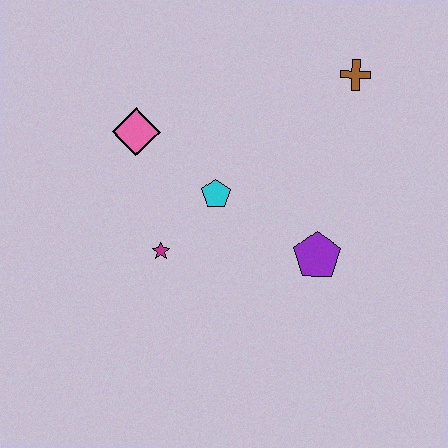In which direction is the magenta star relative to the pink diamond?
The magenta star is below the pink diamond.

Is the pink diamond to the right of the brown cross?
No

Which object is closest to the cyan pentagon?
The magenta star is closest to the cyan pentagon.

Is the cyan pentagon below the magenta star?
No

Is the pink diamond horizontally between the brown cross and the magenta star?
No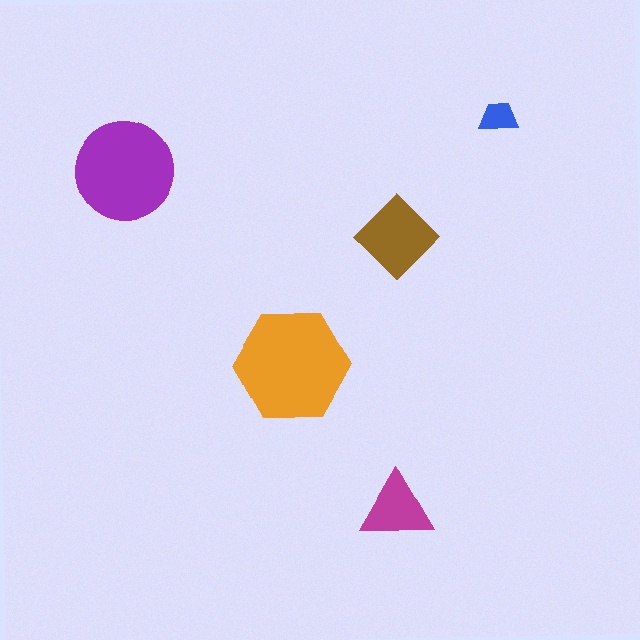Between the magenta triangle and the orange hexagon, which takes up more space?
The orange hexagon.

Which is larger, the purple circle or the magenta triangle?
The purple circle.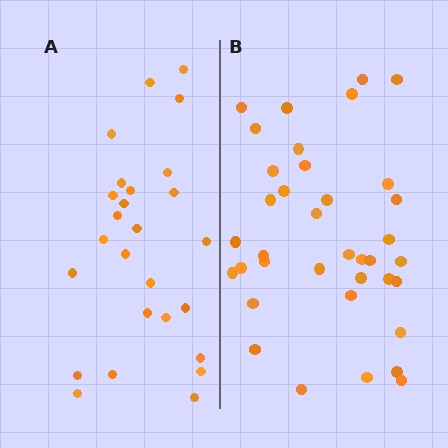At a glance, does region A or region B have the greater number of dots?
Region B (the right region) has more dots.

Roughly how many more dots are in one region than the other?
Region B has roughly 12 or so more dots than region A.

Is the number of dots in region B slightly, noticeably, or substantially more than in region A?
Region B has noticeably more, but not dramatically so. The ratio is roughly 1.4 to 1.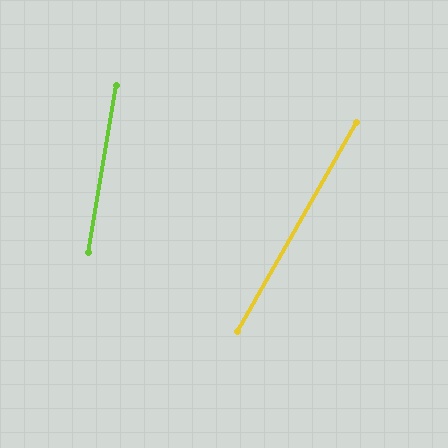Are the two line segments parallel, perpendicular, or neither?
Neither parallel nor perpendicular — they differ by about 20°.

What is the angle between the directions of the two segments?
Approximately 20 degrees.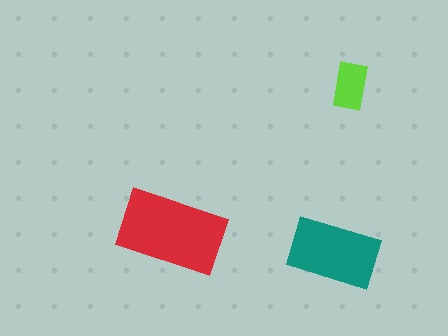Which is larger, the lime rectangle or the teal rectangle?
The teal one.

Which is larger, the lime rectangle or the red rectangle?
The red one.